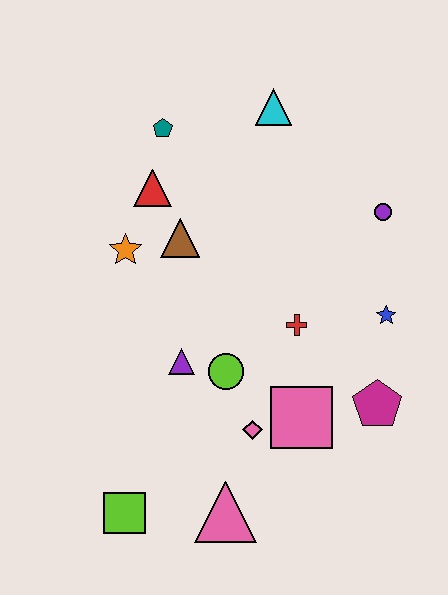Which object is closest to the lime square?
The pink triangle is closest to the lime square.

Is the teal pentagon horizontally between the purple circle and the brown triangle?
No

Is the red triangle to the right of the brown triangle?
No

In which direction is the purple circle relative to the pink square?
The purple circle is above the pink square.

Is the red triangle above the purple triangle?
Yes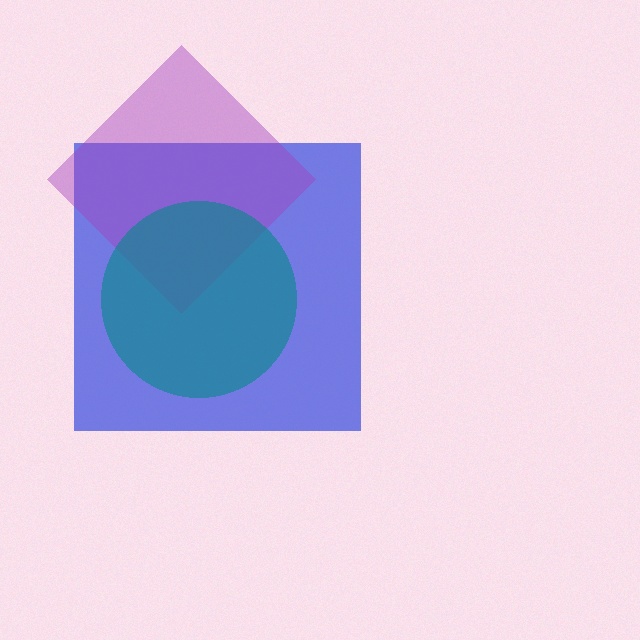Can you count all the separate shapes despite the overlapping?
Yes, there are 3 separate shapes.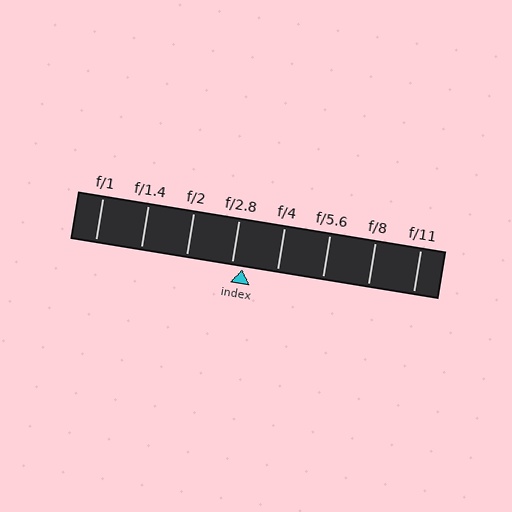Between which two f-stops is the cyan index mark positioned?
The index mark is between f/2.8 and f/4.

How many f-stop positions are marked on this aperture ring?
There are 8 f-stop positions marked.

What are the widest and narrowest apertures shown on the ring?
The widest aperture shown is f/1 and the narrowest is f/11.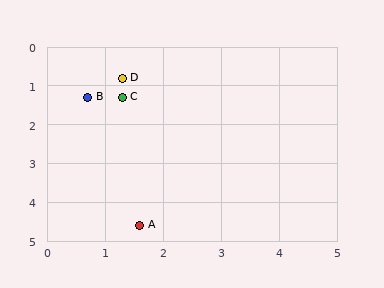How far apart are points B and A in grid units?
Points B and A are about 3.4 grid units apart.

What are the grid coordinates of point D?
Point D is at approximately (1.3, 0.8).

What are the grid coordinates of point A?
Point A is at approximately (1.6, 4.6).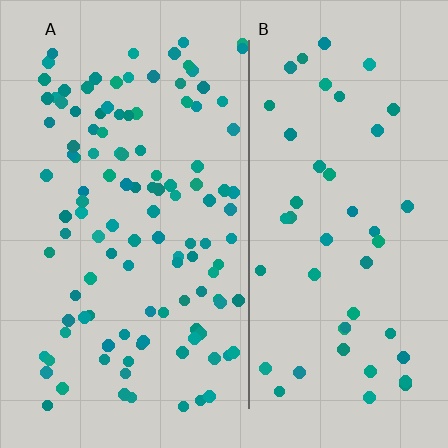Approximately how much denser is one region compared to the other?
Approximately 2.5× — region A over region B.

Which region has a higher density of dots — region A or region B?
A (the left).